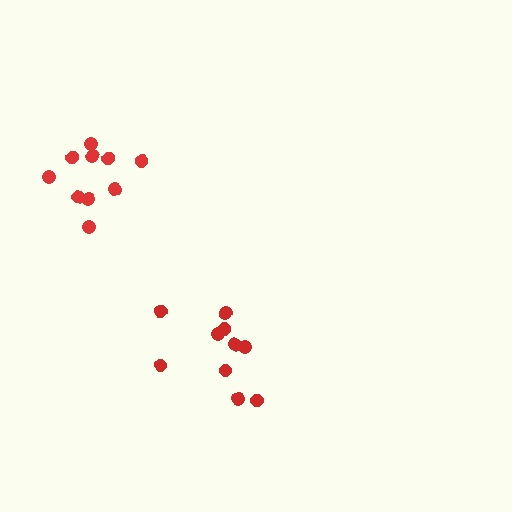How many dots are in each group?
Group 1: 10 dots, Group 2: 10 dots (20 total).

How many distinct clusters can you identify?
There are 2 distinct clusters.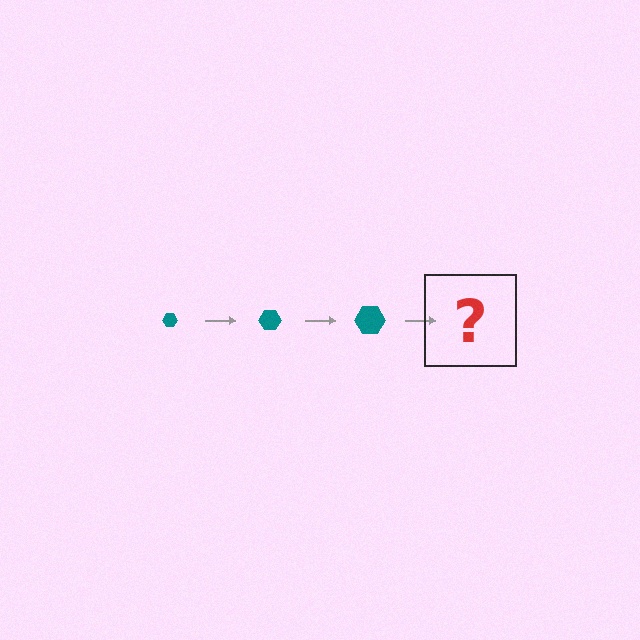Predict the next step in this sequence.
The next step is a teal hexagon, larger than the previous one.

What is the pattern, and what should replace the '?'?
The pattern is that the hexagon gets progressively larger each step. The '?' should be a teal hexagon, larger than the previous one.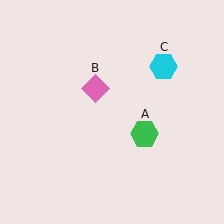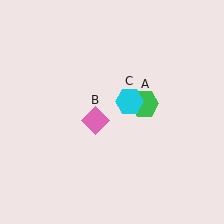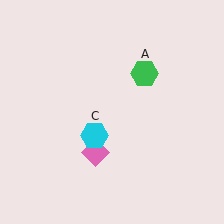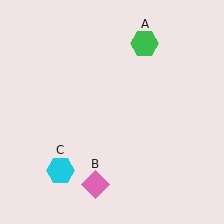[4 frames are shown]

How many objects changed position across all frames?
3 objects changed position: green hexagon (object A), pink diamond (object B), cyan hexagon (object C).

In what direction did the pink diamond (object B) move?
The pink diamond (object B) moved down.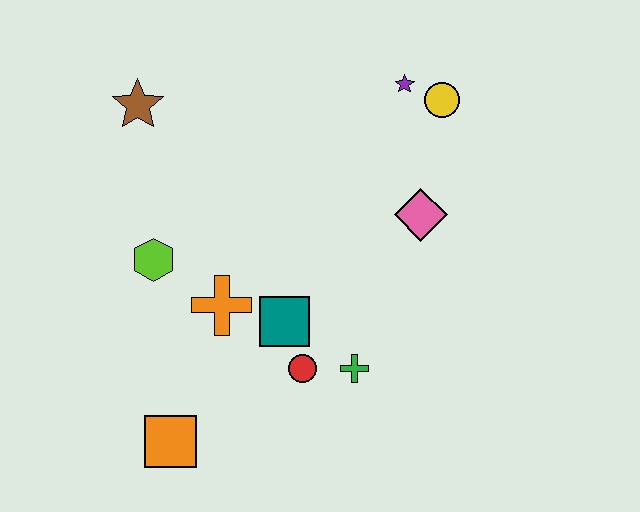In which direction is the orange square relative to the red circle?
The orange square is to the left of the red circle.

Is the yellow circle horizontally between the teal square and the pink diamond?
No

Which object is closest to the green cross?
The red circle is closest to the green cross.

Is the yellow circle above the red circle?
Yes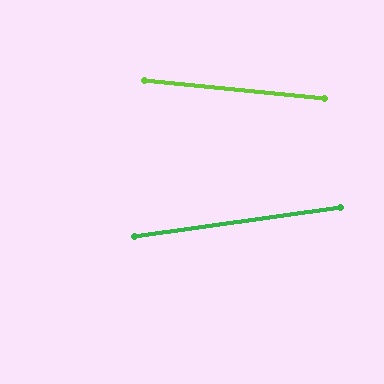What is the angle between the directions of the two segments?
Approximately 13 degrees.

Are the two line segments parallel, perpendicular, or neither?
Neither parallel nor perpendicular — they differ by about 13°.